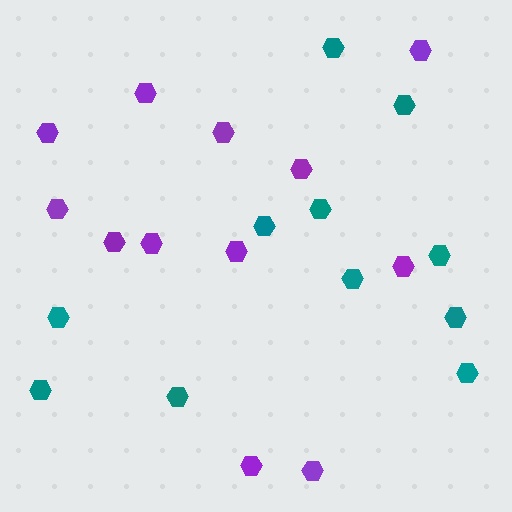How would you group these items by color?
There are 2 groups: one group of purple hexagons (12) and one group of teal hexagons (11).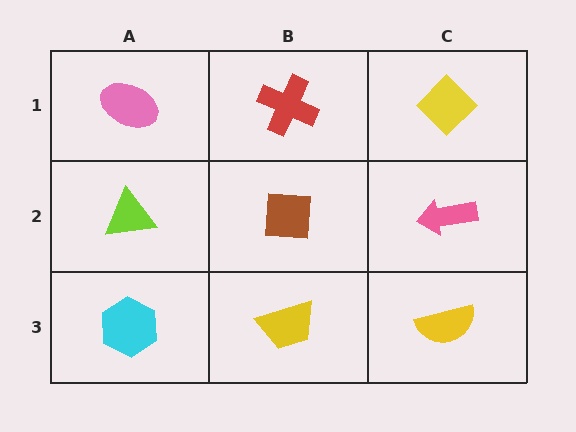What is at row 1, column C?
A yellow diamond.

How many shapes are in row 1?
3 shapes.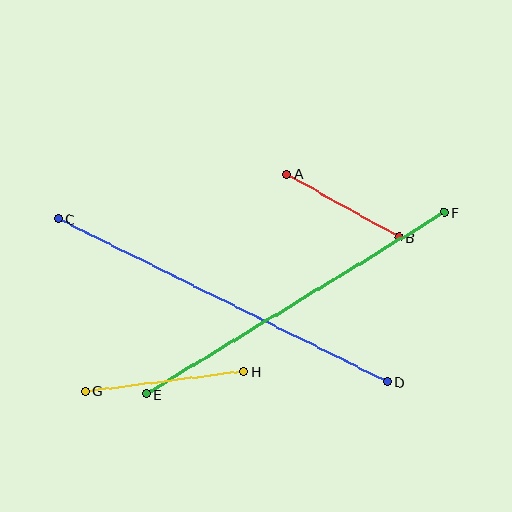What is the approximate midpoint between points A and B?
The midpoint is at approximately (343, 206) pixels.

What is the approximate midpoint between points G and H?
The midpoint is at approximately (164, 381) pixels.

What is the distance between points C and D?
The distance is approximately 367 pixels.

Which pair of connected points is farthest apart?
Points C and D are farthest apart.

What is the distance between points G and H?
The distance is approximately 161 pixels.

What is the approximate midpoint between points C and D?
The midpoint is at approximately (223, 301) pixels.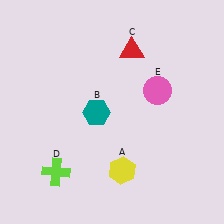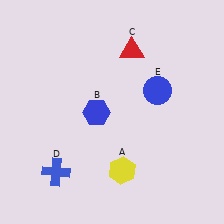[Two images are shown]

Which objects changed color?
B changed from teal to blue. D changed from lime to blue. E changed from pink to blue.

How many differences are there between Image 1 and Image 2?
There are 3 differences between the two images.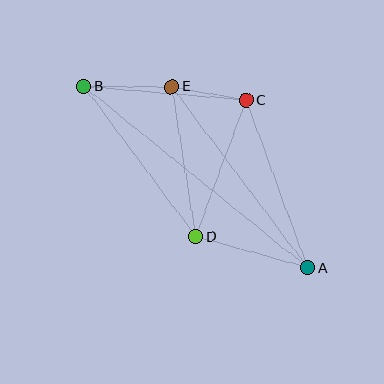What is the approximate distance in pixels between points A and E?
The distance between A and E is approximately 226 pixels.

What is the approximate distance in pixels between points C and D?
The distance between C and D is approximately 145 pixels.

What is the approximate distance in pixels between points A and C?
The distance between A and C is approximately 178 pixels.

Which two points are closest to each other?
Points C and E are closest to each other.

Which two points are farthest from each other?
Points A and B are farthest from each other.